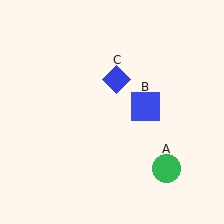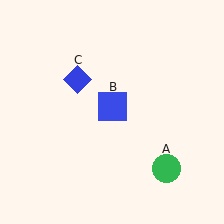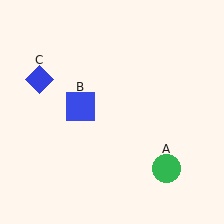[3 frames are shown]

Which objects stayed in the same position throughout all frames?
Green circle (object A) remained stationary.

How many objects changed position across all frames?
2 objects changed position: blue square (object B), blue diamond (object C).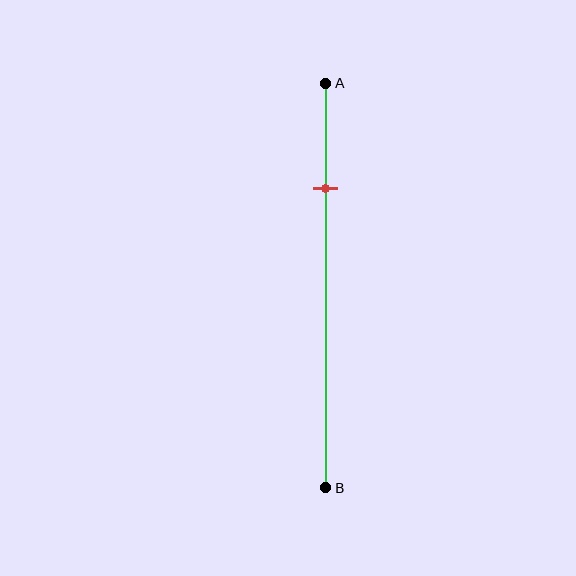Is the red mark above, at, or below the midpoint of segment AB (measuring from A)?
The red mark is above the midpoint of segment AB.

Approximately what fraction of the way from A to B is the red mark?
The red mark is approximately 25% of the way from A to B.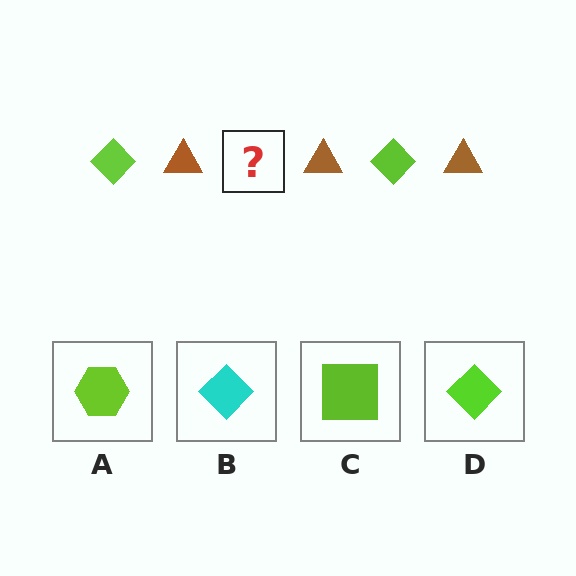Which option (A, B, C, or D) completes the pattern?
D.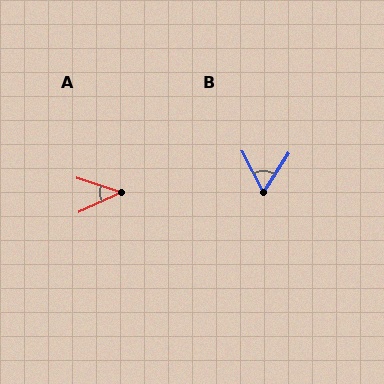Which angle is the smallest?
A, at approximately 42 degrees.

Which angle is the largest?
B, at approximately 60 degrees.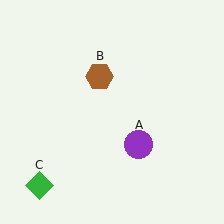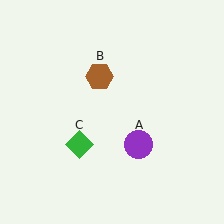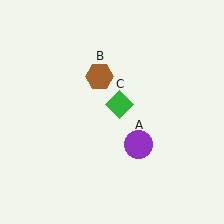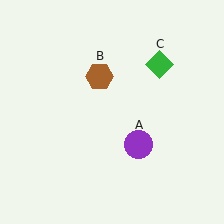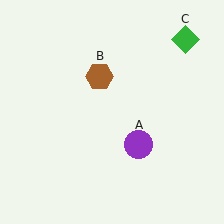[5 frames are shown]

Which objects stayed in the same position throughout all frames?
Purple circle (object A) and brown hexagon (object B) remained stationary.